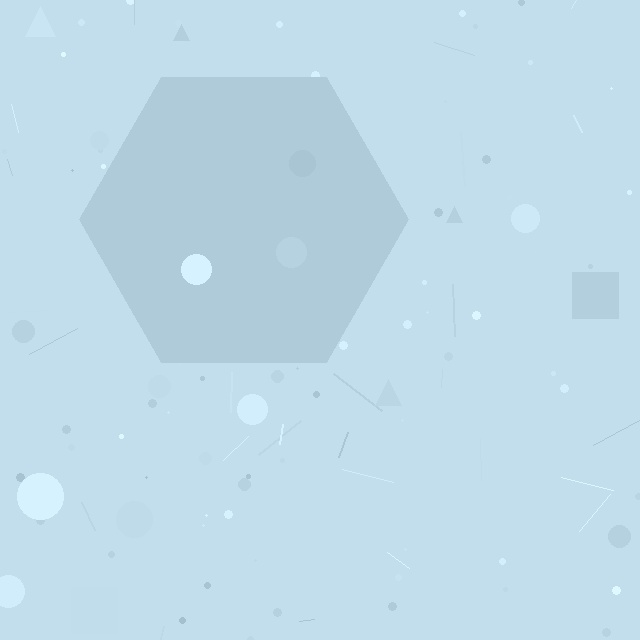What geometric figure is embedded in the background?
A hexagon is embedded in the background.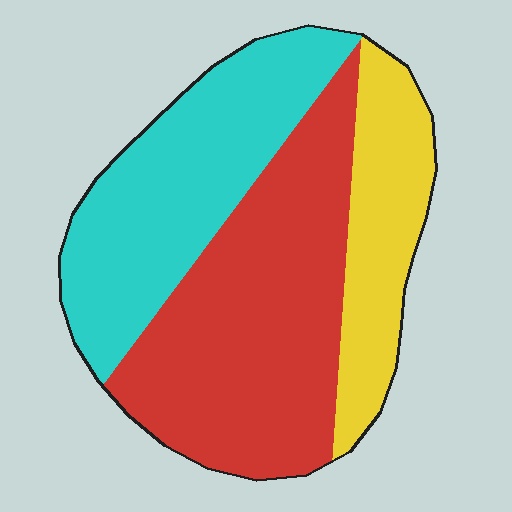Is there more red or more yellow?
Red.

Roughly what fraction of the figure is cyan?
Cyan takes up between a quarter and a half of the figure.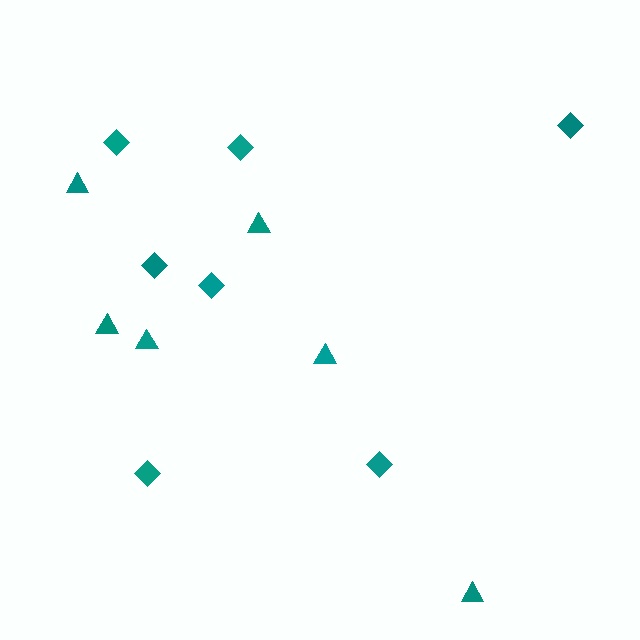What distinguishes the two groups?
There are 2 groups: one group of triangles (6) and one group of diamonds (7).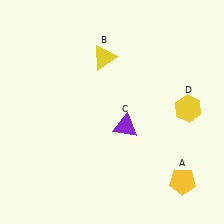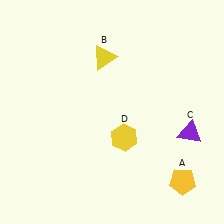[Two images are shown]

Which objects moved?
The objects that moved are: the purple triangle (C), the yellow hexagon (D).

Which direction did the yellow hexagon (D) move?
The yellow hexagon (D) moved left.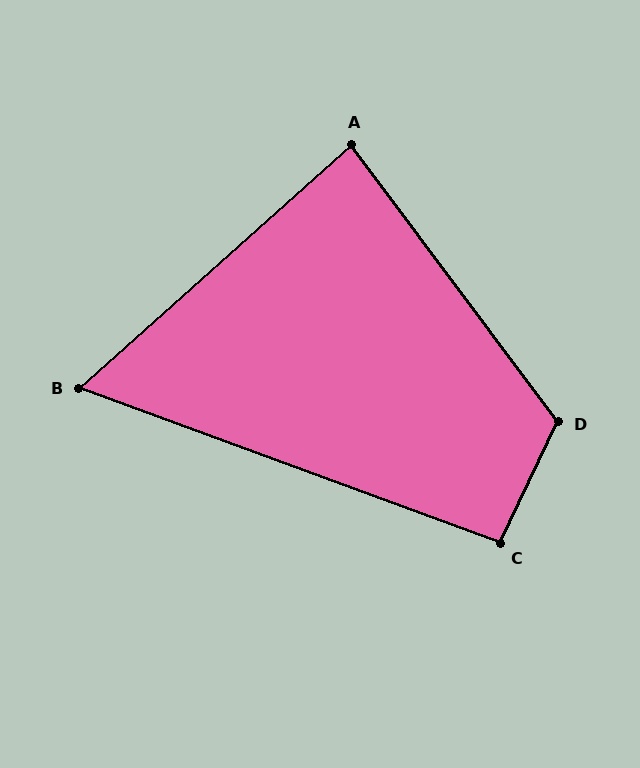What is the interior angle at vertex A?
Approximately 85 degrees (acute).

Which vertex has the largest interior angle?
D, at approximately 118 degrees.